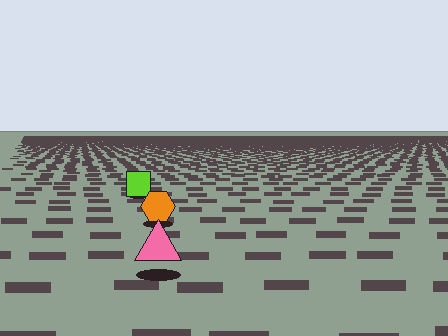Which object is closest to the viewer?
The pink triangle is closest. The texture marks near it are larger and more spread out.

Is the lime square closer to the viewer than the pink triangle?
No. The pink triangle is closer — you can tell from the texture gradient: the ground texture is coarser near it.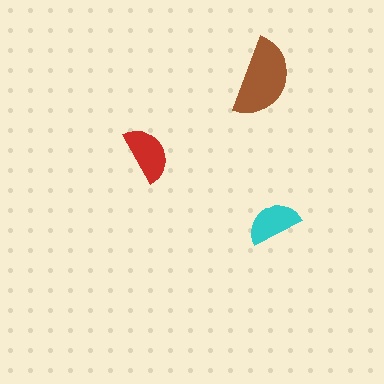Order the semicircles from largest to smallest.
the brown one, the red one, the cyan one.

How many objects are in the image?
There are 3 objects in the image.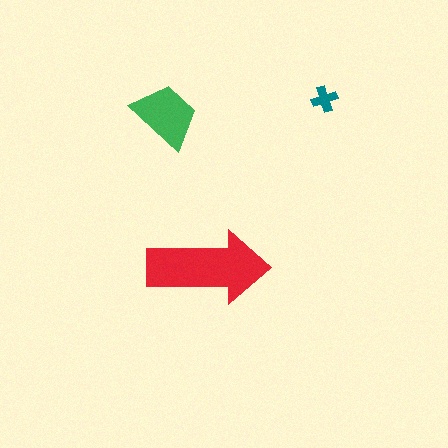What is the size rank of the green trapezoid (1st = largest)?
2nd.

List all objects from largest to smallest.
The red arrow, the green trapezoid, the teal cross.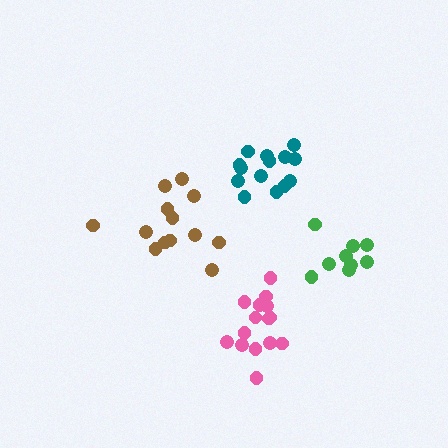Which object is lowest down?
The pink cluster is bottommost.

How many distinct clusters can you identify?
There are 4 distinct clusters.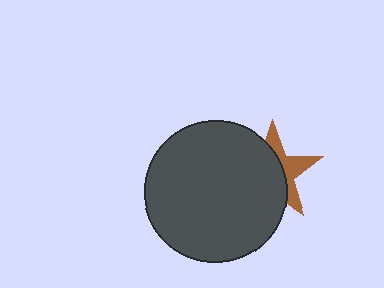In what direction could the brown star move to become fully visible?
The brown star could move right. That would shift it out from behind the dark gray circle entirely.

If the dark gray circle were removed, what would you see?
You would see the complete brown star.